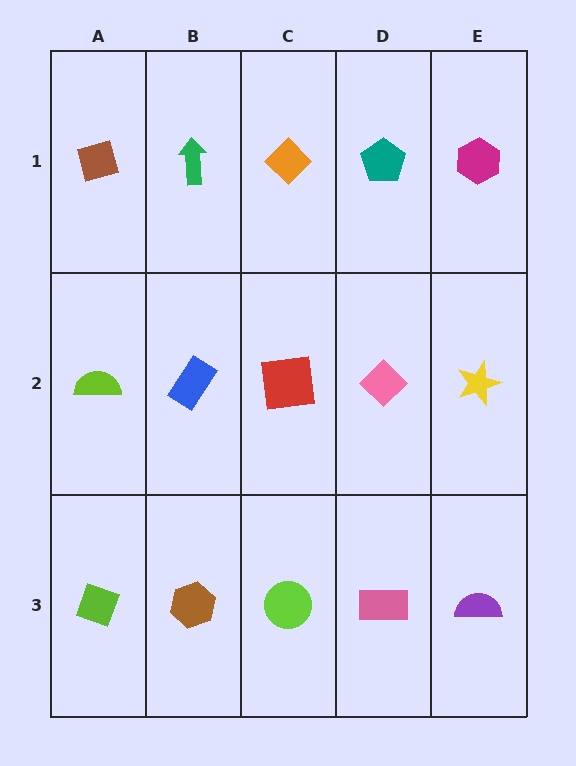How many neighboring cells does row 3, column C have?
3.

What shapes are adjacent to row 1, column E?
A yellow star (row 2, column E), a teal pentagon (row 1, column D).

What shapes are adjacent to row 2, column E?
A magenta hexagon (row 1, column E), a purple semicircle (row 3, column E), a pink diamond (row 2, column D).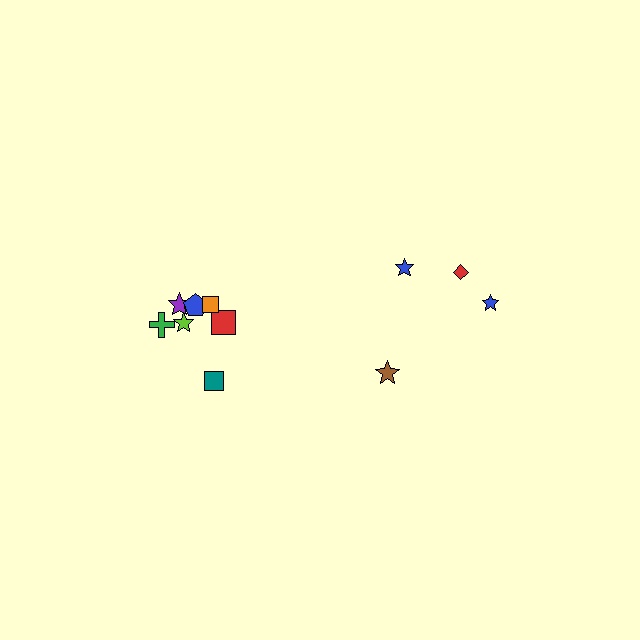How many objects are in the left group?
There are 7 objects.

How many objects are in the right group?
There are 4 objects.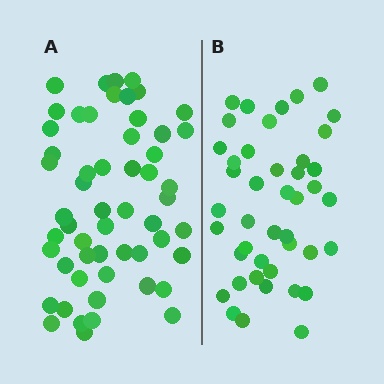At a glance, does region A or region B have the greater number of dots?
Region A (the left region) has more dots.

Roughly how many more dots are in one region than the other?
Region A has roughly 12 or so more dots than region B.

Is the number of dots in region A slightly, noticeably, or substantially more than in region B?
Region A has noticeably more, but not dramatically so. The ratio is roughly 1.3 to 1.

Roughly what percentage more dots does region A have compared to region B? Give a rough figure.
About 30% more.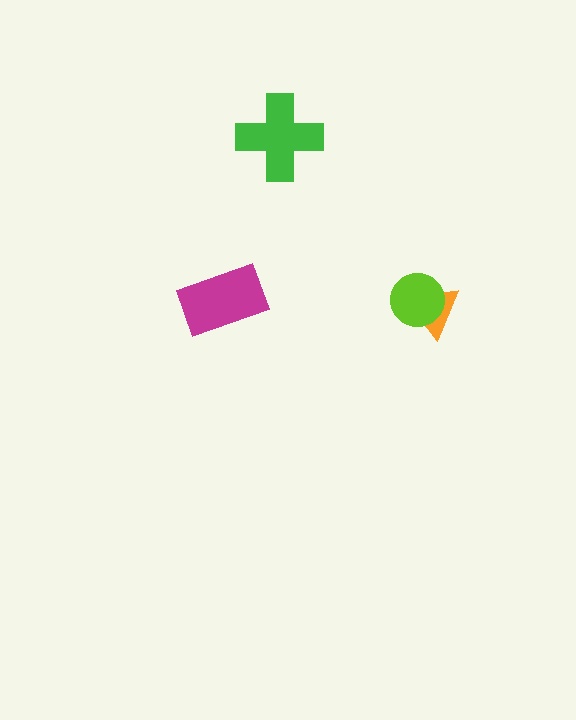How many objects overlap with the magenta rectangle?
0 objects overlap with the magenta rectangle.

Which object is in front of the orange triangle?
The lime circle is in front of the orange triangle.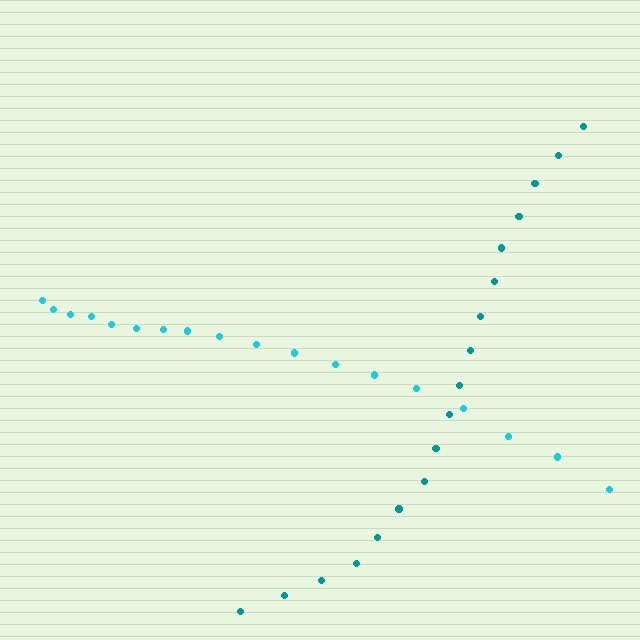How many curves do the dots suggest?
There are 2 distinct paths.